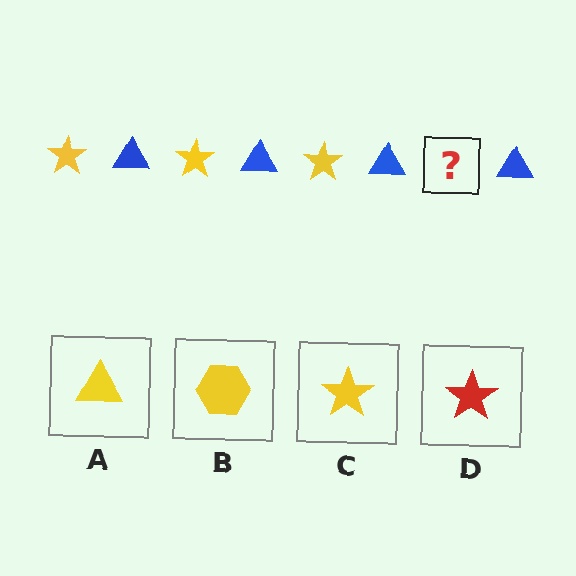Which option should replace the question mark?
Option C.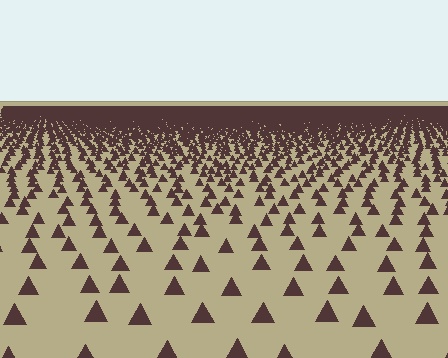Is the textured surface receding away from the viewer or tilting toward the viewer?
The surface is receding away from the viewer. Texture elements get smaller and denser toward the top.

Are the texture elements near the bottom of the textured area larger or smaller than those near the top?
Larger. Near the bottom, elements are closer to the viewer and appear at a bigger on-screen size.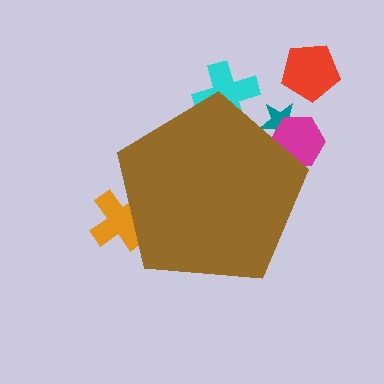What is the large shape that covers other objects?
A brown pentagon.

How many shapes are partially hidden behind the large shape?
4 shapes are partially hidden.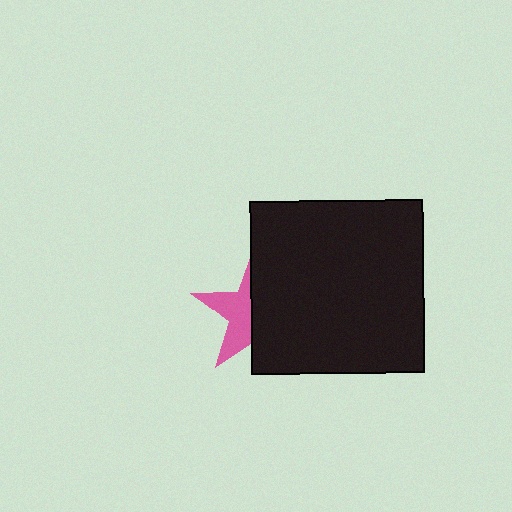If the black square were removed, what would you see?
You would see the complete pink star.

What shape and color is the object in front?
The object in front is a black square.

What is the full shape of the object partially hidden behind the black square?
The partially hidden object is a pink star.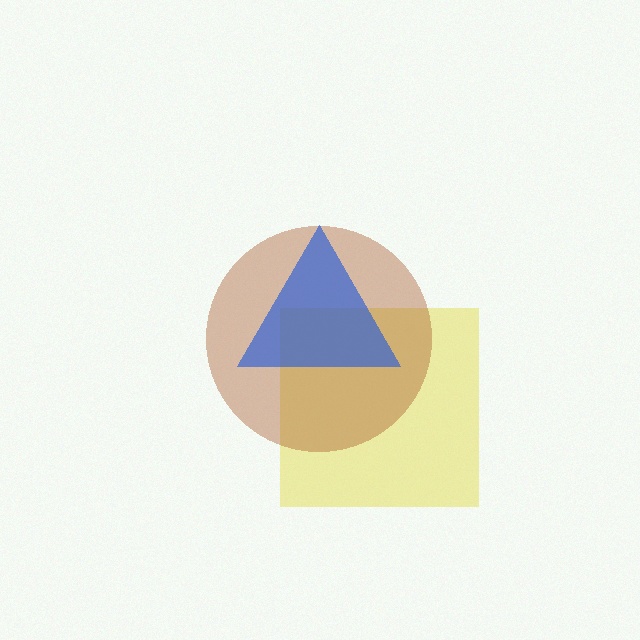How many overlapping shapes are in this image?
There are 3 overlapping shapes in the image.